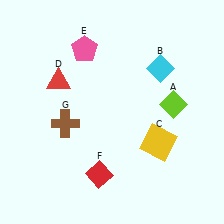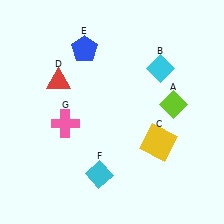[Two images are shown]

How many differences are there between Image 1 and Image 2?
There are 3 differences between the two images.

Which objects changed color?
E changed from pink to blue. F changed from red to cyan. G changed from brown to pink.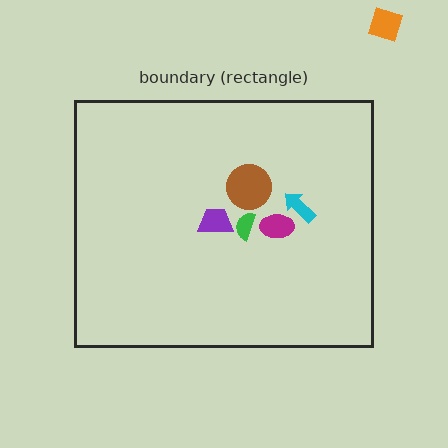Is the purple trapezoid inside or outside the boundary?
Inside.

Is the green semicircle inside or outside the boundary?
Inside.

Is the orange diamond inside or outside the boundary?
Outside.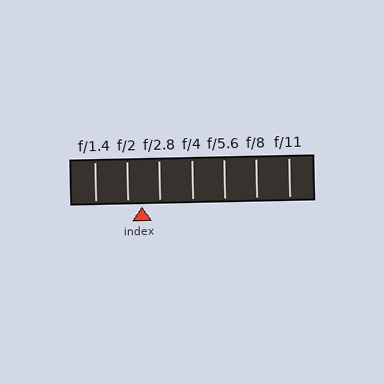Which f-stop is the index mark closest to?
The index mark is closest to f/2.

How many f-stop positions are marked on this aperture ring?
There are 7 f-stop positions marked.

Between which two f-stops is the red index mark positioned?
The index mark is between f/2 and f/2.8.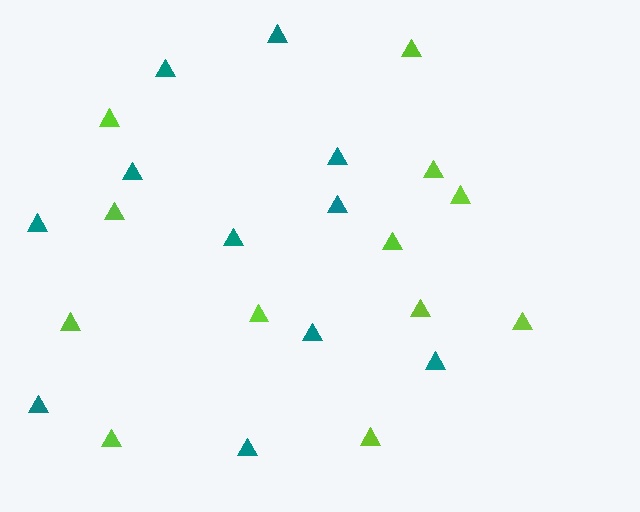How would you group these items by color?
There are 2 groups: one group of teal triangles (11) and one group of lime triangles (12).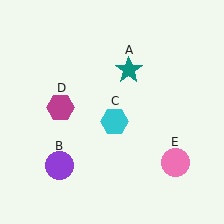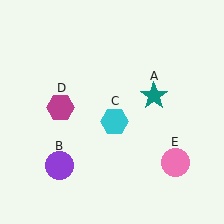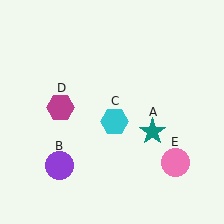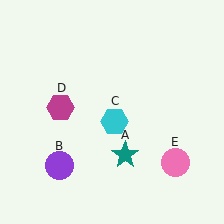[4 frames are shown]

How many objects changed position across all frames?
1 object changed position: teal star (object A).